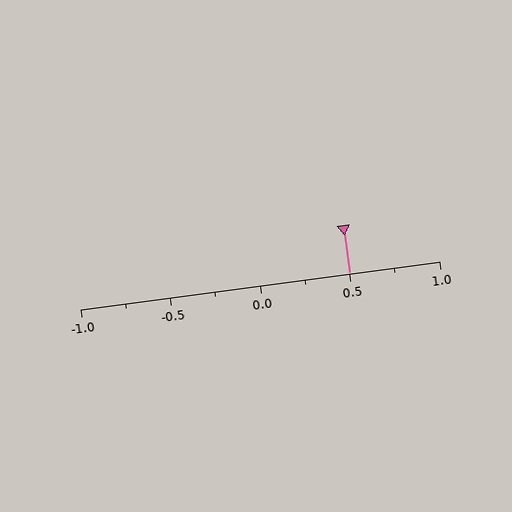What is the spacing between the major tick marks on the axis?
The major ticks are spaced 0.5 apart.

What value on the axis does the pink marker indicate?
The marker indicates approximately 0.5.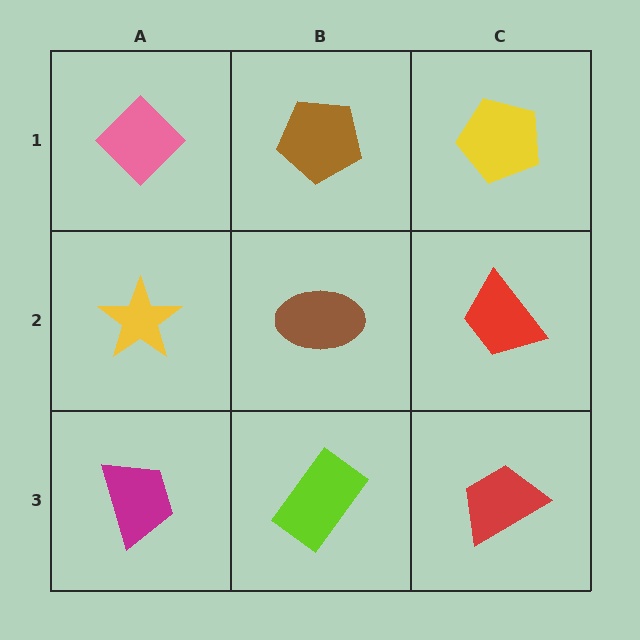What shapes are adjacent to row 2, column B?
A brown pentagon (row 1, column B), a lime rectangle (row 3, column B), a yellow star (row 2, column A), a red trapezoid (row 2, column C).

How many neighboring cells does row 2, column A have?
3.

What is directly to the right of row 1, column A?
A brown pentagon.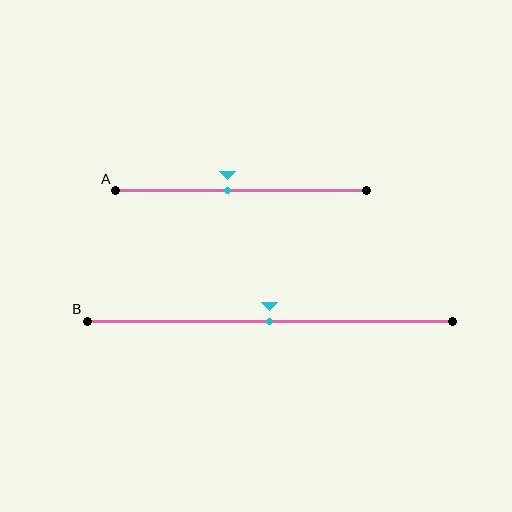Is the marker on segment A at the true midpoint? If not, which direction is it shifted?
No, the marker on segment A is shifted to the left by about 5% of the segment length.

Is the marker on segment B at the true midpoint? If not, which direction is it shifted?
Yes, the marker on segment B is at the true midpoint.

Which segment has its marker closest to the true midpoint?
Segment B has its marker closest to the true midpoint.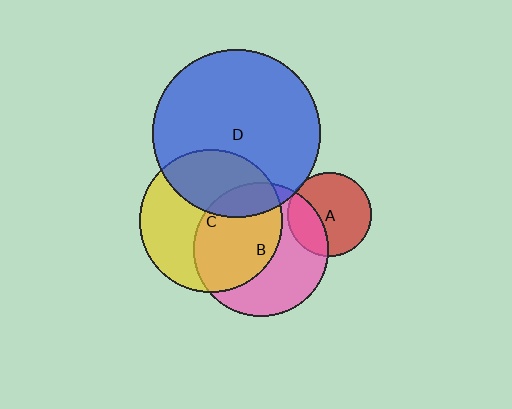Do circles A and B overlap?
Yes.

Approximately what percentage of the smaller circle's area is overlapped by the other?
Approximately 30%.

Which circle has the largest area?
Circle D (blue).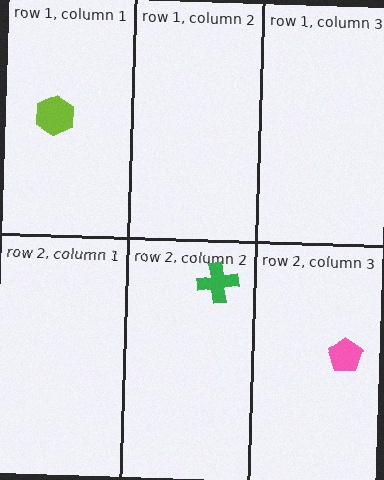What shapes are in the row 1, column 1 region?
The lime hexagon.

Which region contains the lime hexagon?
The row 1, column 1 region.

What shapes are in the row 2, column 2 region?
The green cross.